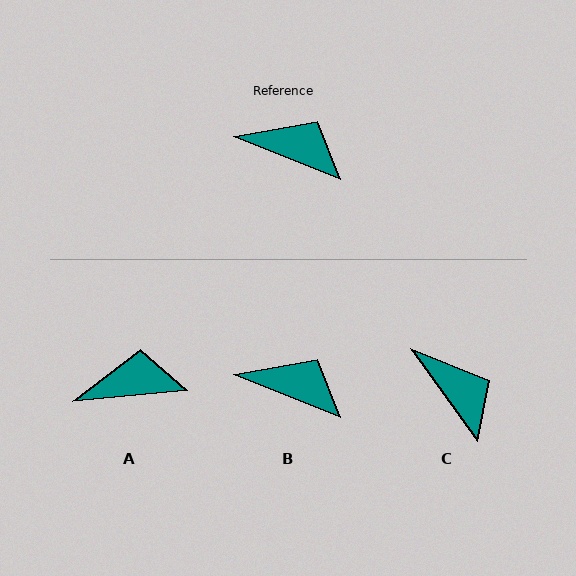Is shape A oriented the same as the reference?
No, it is off by about 27 degrees.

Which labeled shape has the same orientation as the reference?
B.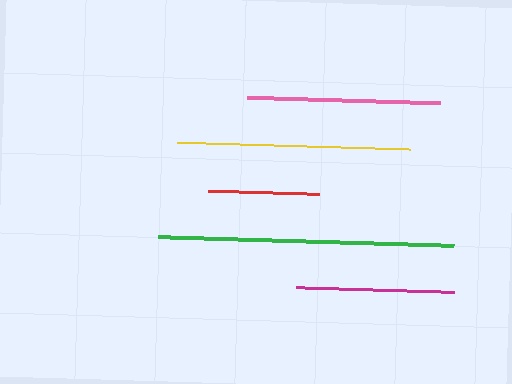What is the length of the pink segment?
The pink segment is approximately 193 pixels long.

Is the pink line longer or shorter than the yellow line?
The yellow line is longer than the pink line.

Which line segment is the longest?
The green line is the longest at approximately 296 pixels.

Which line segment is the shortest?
The red line is the shortest at approximately 111 pixels.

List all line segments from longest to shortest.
From longest to shortest: green, yellow, pink, magenta, red.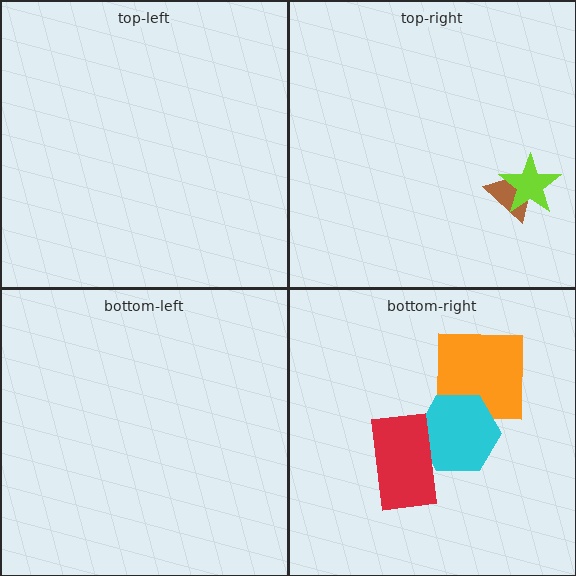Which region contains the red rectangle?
The bottom-right region.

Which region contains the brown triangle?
The top-right region.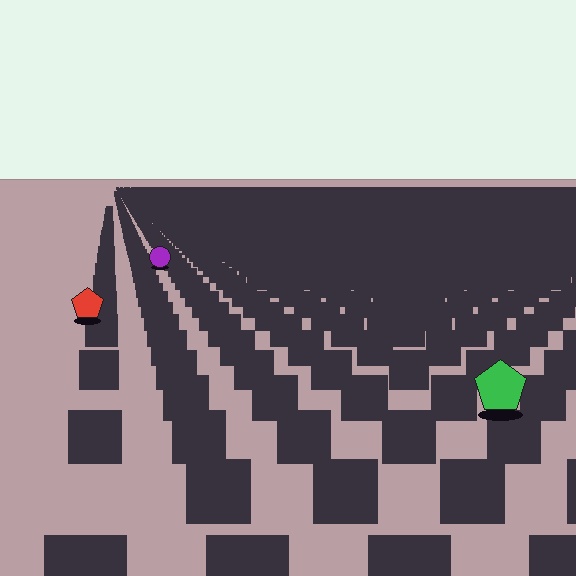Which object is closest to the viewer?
The green pentagon is closest. The texture marks near it are larger and more spread out.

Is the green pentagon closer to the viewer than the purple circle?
Yes. The green pentagon is closer — you can tell from the texture gradient: the ground texture is coarser near it.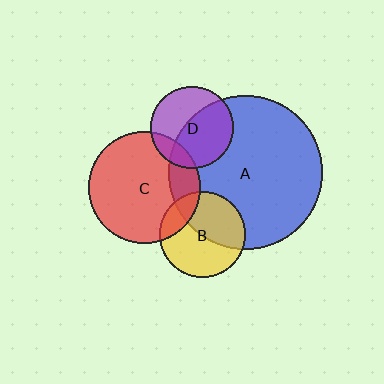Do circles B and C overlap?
Yes.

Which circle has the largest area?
Circle A (blue).